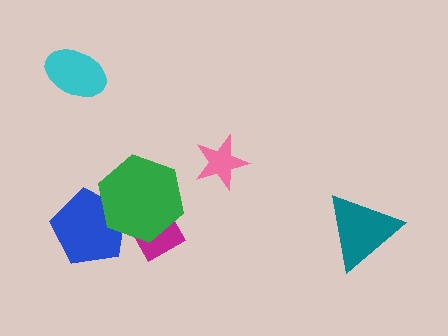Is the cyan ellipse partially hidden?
No, no other shape covers it.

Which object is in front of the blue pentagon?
The green hexagon is in front of the blue pentagon.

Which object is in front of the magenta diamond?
The green hexagon is in front of the magenta diamond.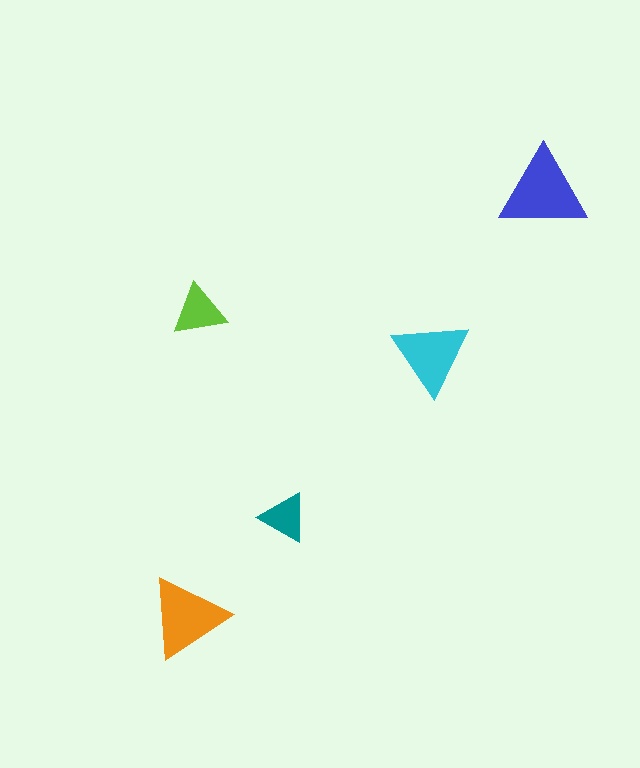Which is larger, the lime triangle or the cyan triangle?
The cyan one.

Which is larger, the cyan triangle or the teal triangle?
The cyan one.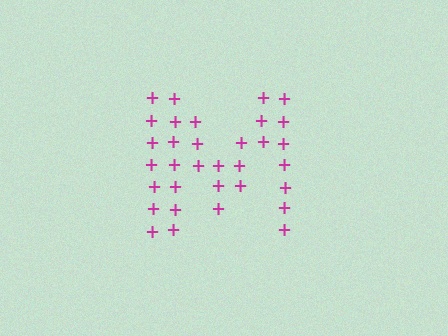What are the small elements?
The small elements are plus signs.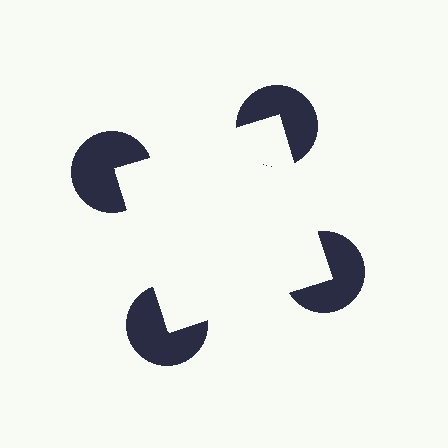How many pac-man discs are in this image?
There are 4 — one at each vertex of the illusory square.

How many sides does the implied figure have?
4 sides.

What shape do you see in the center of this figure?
An illusory square — its edges are inferred from the aligned wedge cuts in the pac-man discs, not physically drawn.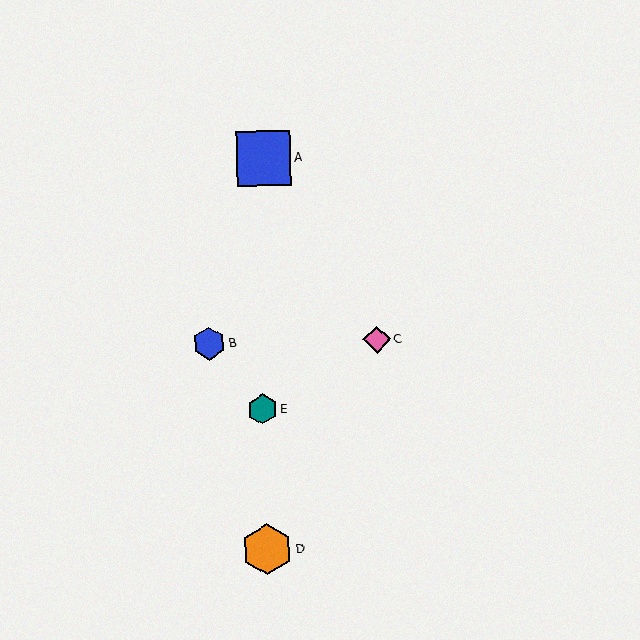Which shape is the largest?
The blue square (labeled A) is the largest.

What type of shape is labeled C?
Shape C is a pink diamond.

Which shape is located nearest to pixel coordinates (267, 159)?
The blue square (labeled A) at (264, 158) is nearest to that location.